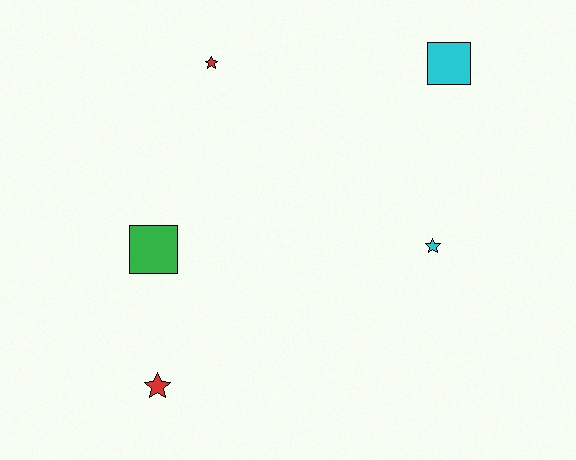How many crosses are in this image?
There are no crosses.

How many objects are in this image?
There are 5 objects.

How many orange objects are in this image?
There are no orange objects.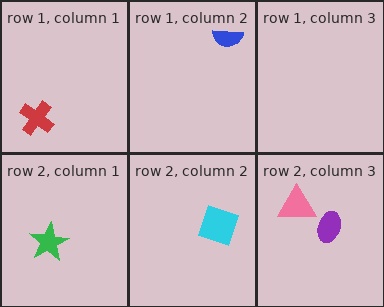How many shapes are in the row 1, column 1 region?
1.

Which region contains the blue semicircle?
The row 1, column 2 region.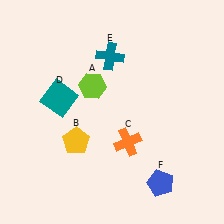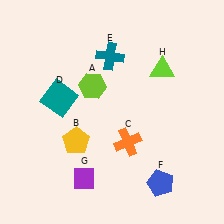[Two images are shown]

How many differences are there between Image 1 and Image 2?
There are 2 differences between the two images.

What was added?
A purple diamond (G), a lime triangle (H) were added in Image 2.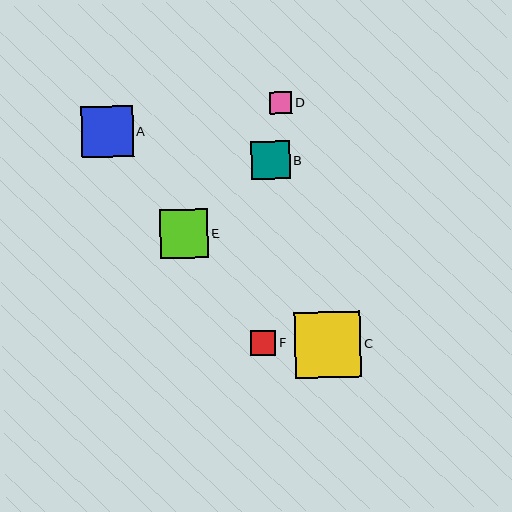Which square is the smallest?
Square D is the smallest with a size of approximately 22 pixels.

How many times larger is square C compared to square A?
Square C is approximately 1.3 times the size of square A.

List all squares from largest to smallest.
From largest to smallest: C, A, E, B, F, D.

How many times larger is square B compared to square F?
Square B is approximately 1.5 times the size of square F.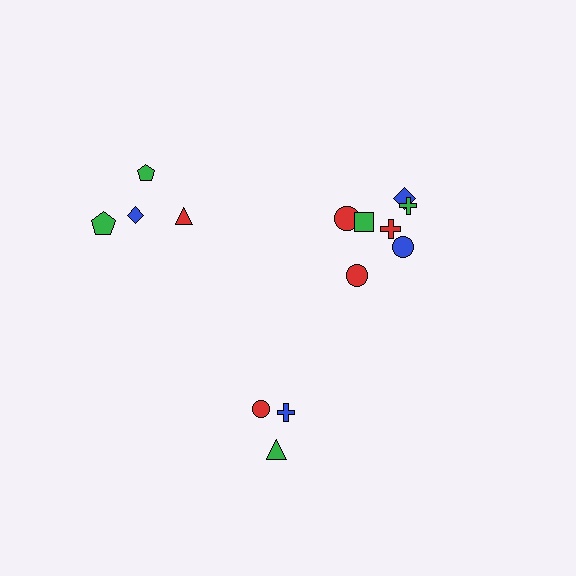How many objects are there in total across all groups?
There are 14 objects.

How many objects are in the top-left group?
There are 4 objects.